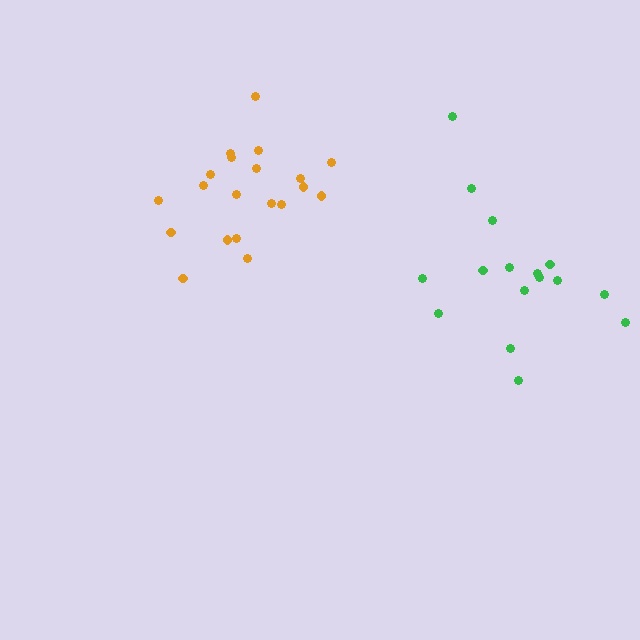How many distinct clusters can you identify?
There are 2 distinct clusters.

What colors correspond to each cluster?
The clusters are colored: orange, green.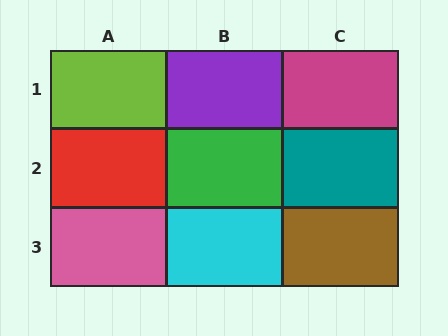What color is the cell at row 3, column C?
Brown.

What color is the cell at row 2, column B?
Green.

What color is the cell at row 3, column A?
Pink.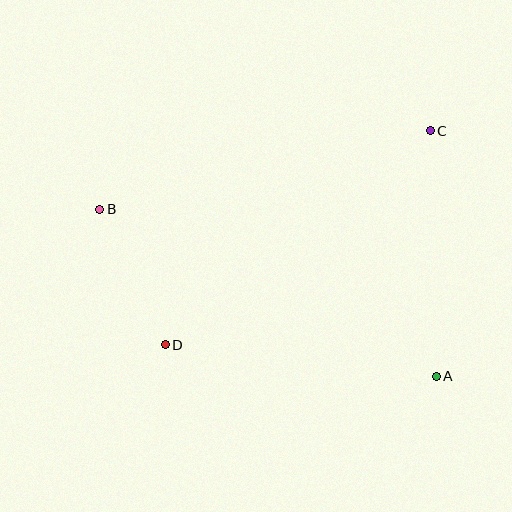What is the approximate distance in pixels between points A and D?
The distance between A and D is approximately 273 pixels.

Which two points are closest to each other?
Points B and D are closest to each other.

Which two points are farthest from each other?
Points A and B are farthest from each other.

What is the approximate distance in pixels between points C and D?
The distance between C and D is approximately 341 pixels.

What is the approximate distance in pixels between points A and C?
The distance between A and C is approximately 246 pixels.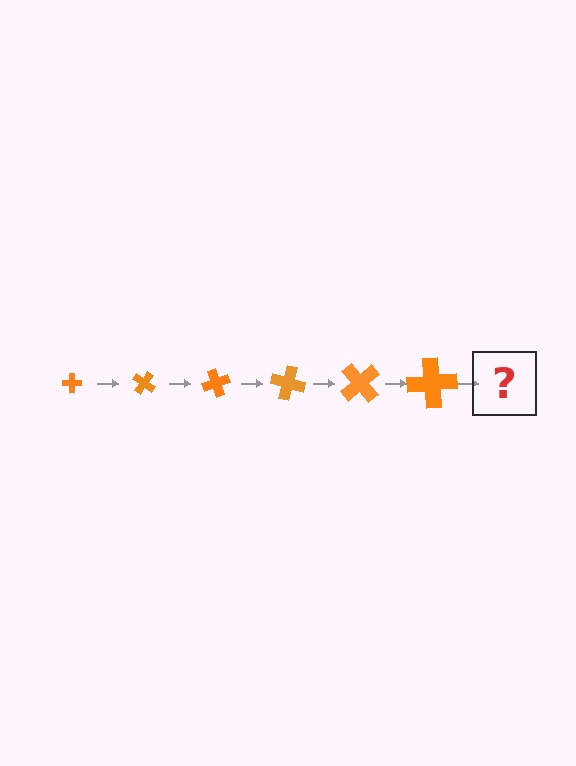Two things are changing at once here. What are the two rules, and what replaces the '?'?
The two rules are that the cross grows larger each step and it rotates 35 degrees each step. The '?' should be a cross, larger than the previous one and rotated 210 degrees from the start.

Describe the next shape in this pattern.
It should be a cross, larger than the previous one and rotated 210 degrees from the start.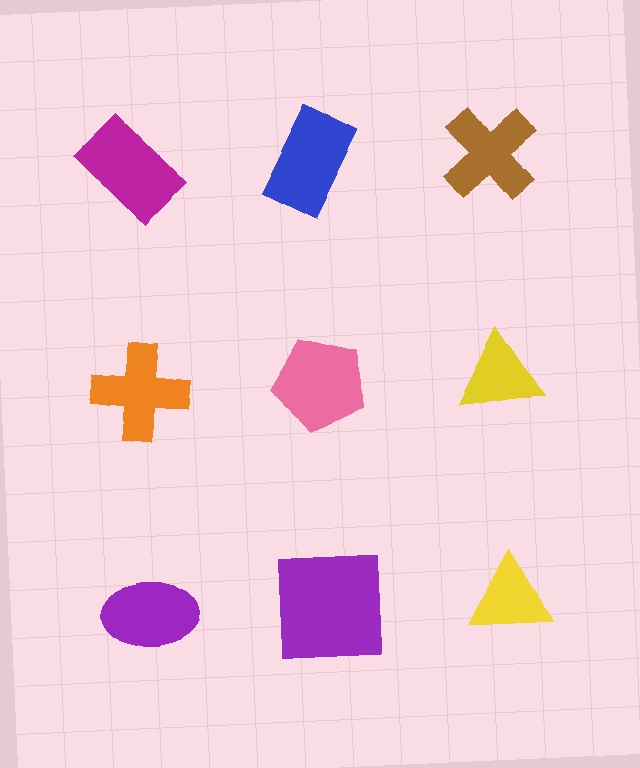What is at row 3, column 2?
A purple square.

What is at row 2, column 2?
A pink pentagon.